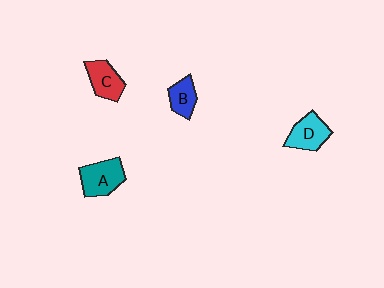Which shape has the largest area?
Shape A (teal).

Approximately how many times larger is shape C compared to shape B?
Approximately 1.2 times.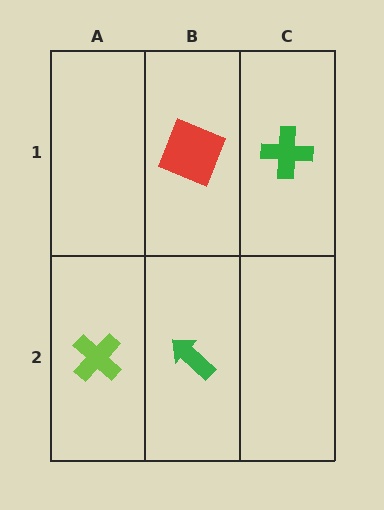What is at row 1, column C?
A green cross.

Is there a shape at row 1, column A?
No, that cell is empty.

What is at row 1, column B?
A red square.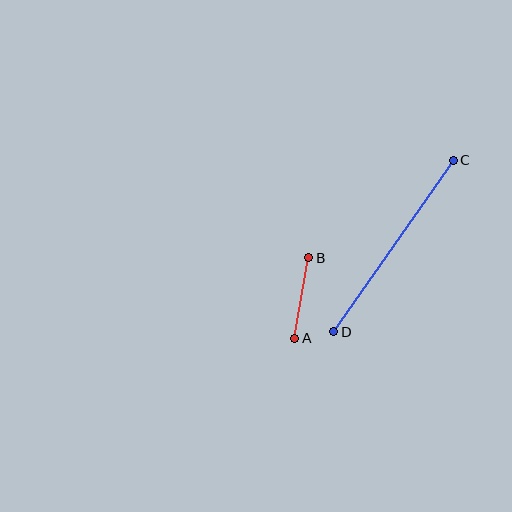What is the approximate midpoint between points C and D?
The midpoint is at approximately (393, 246) pixels.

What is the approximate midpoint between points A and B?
The midpoint is at approximately (302, 298) pixels.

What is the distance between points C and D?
The distance is approximately 209 pixels.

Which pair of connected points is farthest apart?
Points C and D are farthest apart.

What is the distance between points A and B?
The distance is approximately 82 pixels.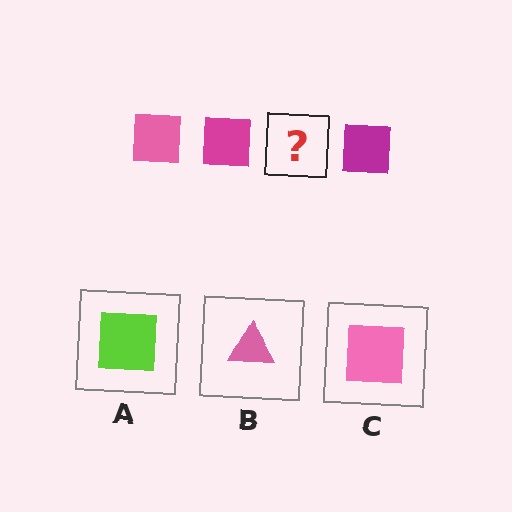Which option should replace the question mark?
Option C.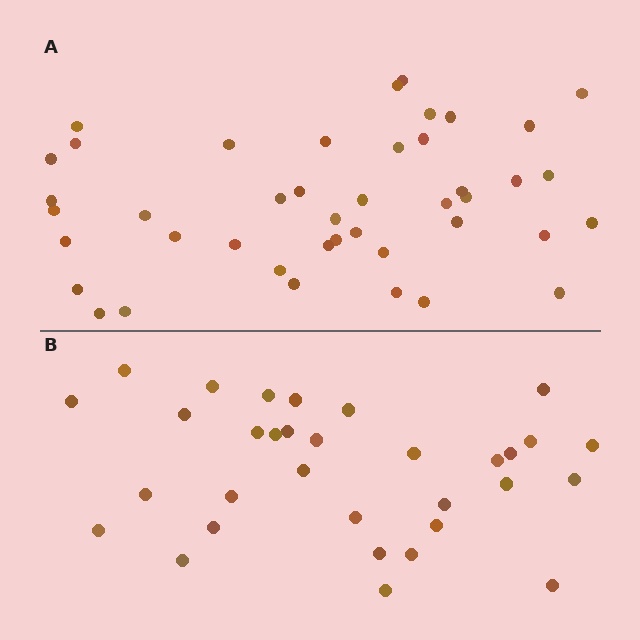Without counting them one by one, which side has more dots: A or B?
Region A (the top region) has more dots.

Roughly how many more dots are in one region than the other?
Region A has roughly 12 or so more dots than region B.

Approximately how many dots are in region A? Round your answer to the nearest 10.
About 40 dots. (The exact count is 43, which rounds to 40.)